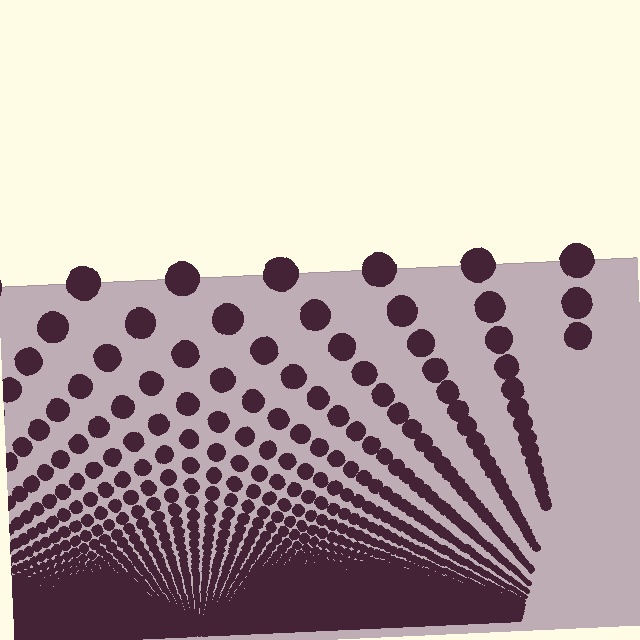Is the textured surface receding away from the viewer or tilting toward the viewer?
The surface appears to tilt toward the viewer. Texture elements get larger and sparser toward the top.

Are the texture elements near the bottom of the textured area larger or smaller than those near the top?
Smaller. The gradient is inverted — elements near the bottom are smaller and denser.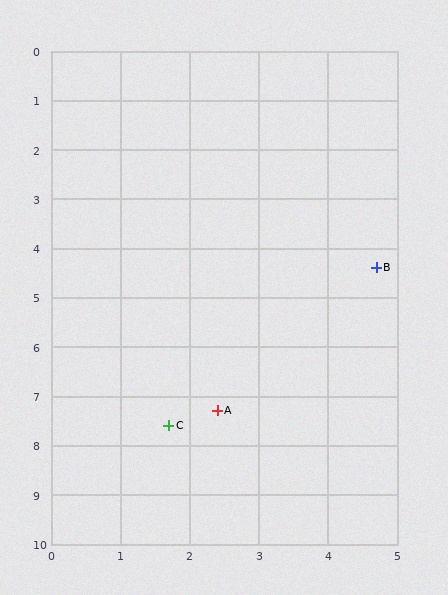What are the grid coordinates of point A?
Point A is at approximately (2.4, 7.3).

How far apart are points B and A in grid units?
Points B and A are about 3.7 grid units apart.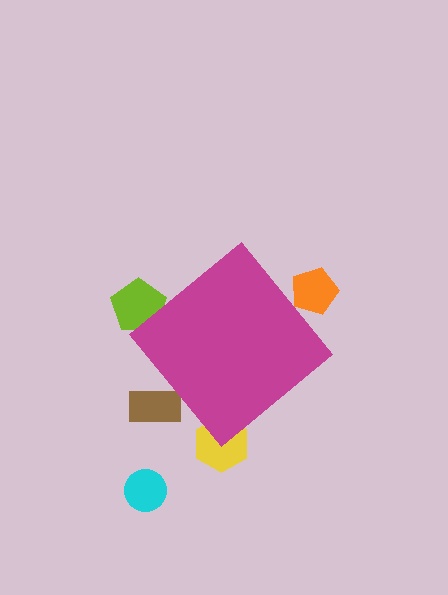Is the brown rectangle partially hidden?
Yes, the brown rectangle is partially hidden behind the magenta diamond.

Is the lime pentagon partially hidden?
Yes, the lime pentagon is partially hidden behind the magenta diamond.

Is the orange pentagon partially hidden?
Yes, the orange pentagon is partially hidden behind the magenta diamond.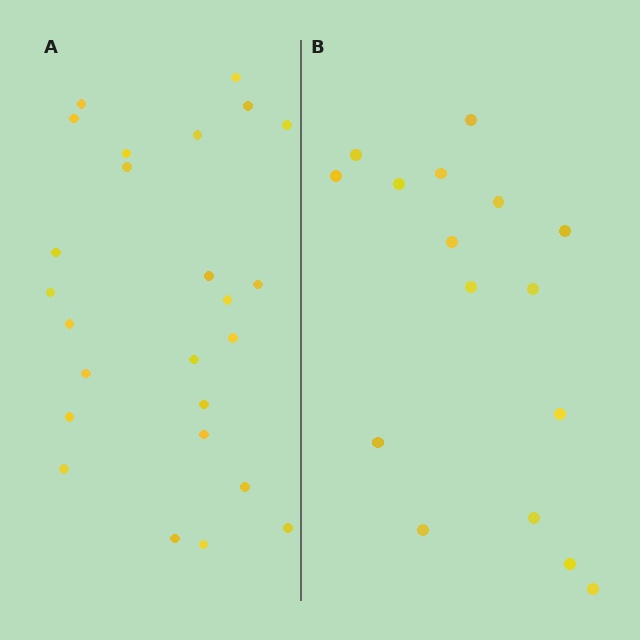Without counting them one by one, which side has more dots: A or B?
Region A (the left region) has more dots.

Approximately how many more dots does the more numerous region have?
Region A has roughly 8 or so more dots than region B.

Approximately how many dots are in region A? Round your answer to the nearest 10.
About 20 dots. (The exact count is 25, which rounds to 20.)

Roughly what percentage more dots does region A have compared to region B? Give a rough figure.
About 55% more.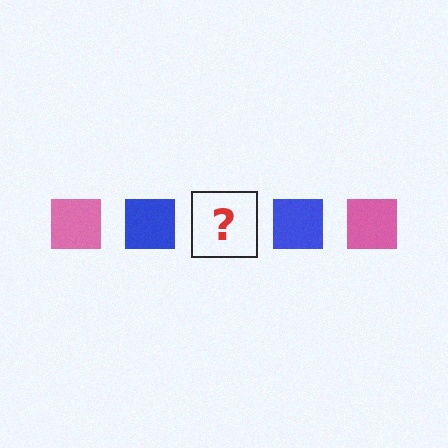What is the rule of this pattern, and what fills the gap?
The rule is that the pattern cycles through pink, blue squares. The gap should be filled with a pink square.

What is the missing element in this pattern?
The missing element is a pink square.